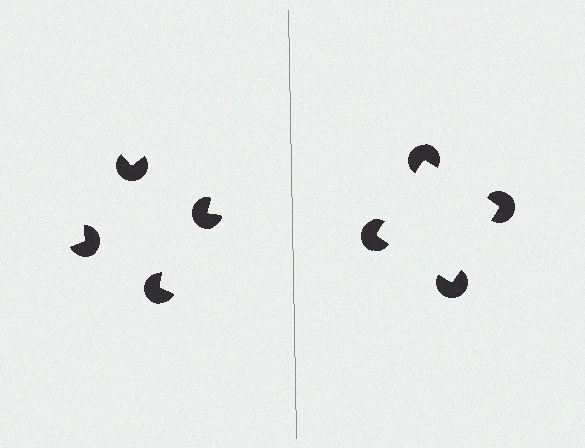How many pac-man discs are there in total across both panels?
8 — 4 on each side.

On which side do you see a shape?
An illusory square appears on the right side. On the left side the wedge cuts are rotated, so no coherent shape forms.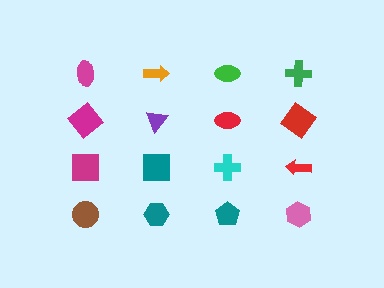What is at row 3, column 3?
A cyan cross.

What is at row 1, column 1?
A magenta ellipse.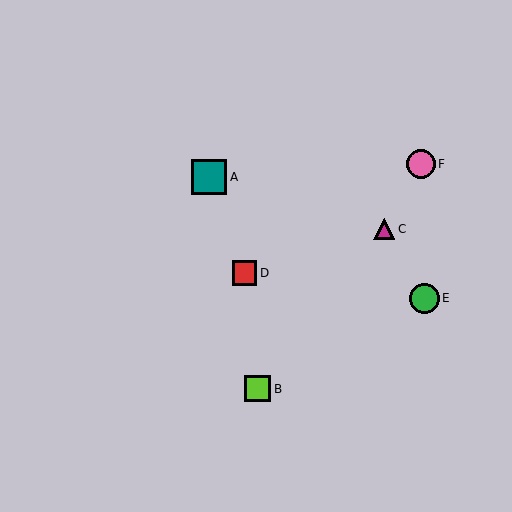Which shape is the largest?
The teal square (labeled A) is the largest.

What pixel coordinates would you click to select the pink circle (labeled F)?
Click at (421, 164) to select the pink circle F.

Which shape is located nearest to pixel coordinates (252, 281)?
The red square (labeled D) at (244, 273) is nearest to that location.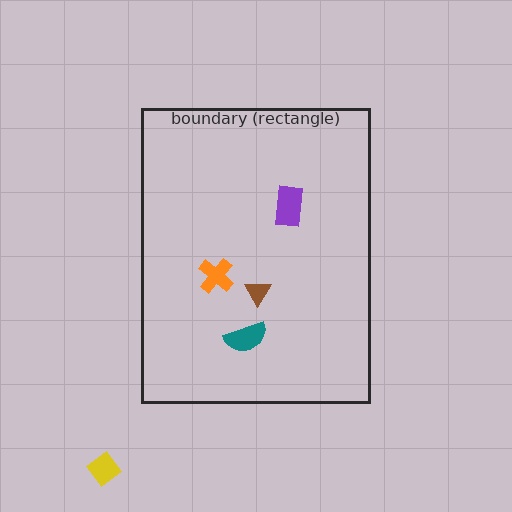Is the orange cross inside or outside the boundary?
Inside.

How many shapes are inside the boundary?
4 inside, 1 outside.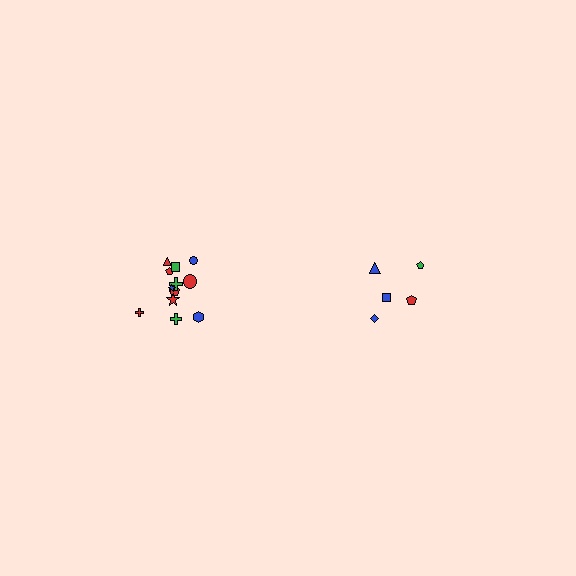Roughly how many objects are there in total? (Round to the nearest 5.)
Roughly 15 objects in total.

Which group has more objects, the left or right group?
The left group.